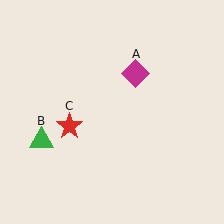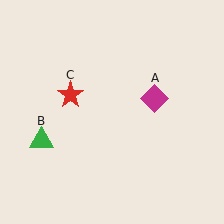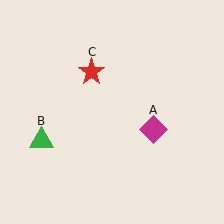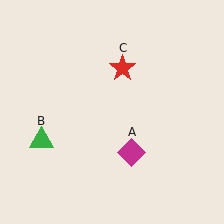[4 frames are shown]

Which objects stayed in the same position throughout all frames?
Green triangle (object B) remained stationary.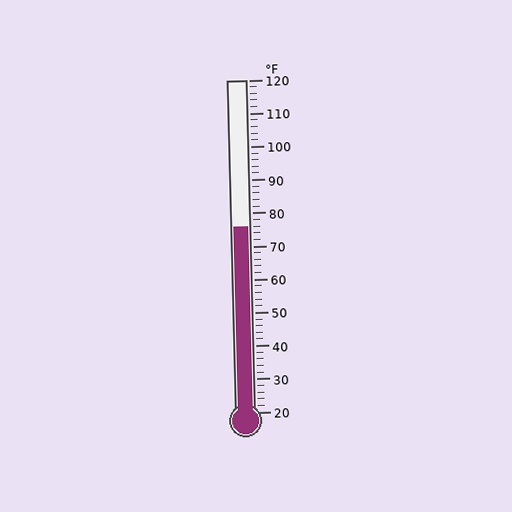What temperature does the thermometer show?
The thermometer shows approximately 76°F.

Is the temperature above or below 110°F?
The temperature is below 110°F.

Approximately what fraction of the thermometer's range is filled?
The thermometer is filled to approximately 55% of its range.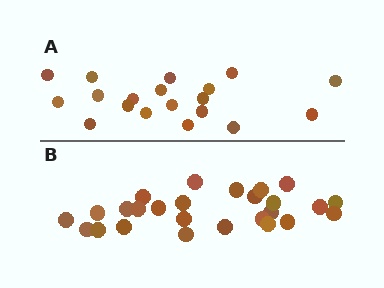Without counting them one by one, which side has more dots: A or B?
Region B (the bottom region) has more dots.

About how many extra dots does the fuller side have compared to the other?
Region B has roughly 8 or so more dots than region A.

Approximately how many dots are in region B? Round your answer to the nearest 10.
About 30 dots. (The exact count is 26, which rounds to 30.)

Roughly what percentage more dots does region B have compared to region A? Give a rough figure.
About 35% more.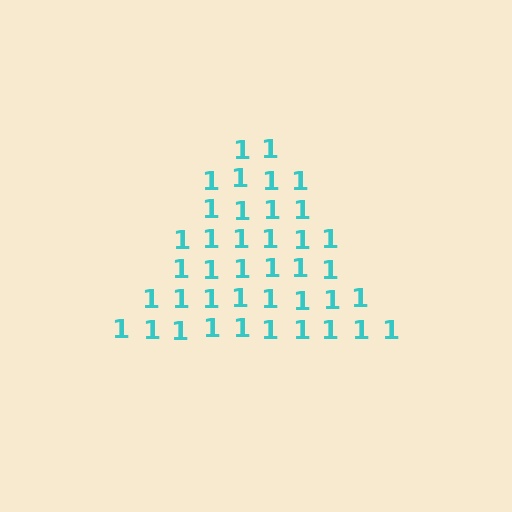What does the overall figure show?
The overall figure shows a triangle.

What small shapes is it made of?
It is made of small digit 1's.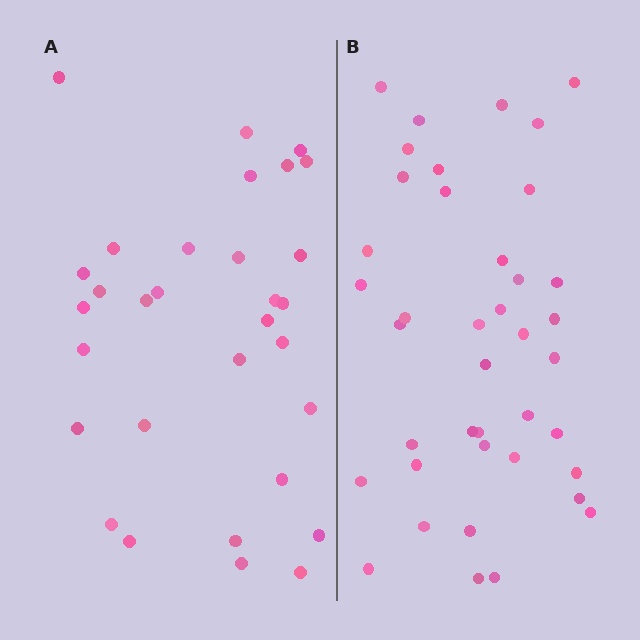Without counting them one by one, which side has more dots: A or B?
Region B (the right region) has more dots.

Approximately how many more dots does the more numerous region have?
Region B has roughly 8 or so more dots than region A.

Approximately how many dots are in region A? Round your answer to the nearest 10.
About 30 dots. (The exact count is 31, which rounds to 30.)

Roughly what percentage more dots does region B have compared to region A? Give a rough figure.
About 30% more.